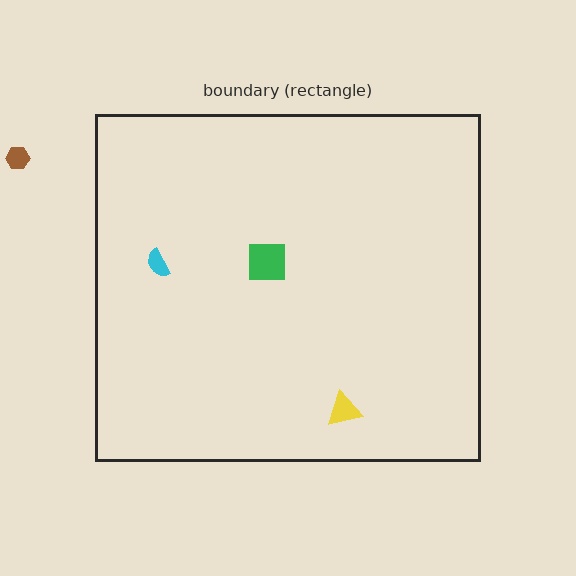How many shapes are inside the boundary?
3 inside, 1 outside.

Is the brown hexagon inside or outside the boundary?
Outside.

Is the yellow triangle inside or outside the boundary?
Inside.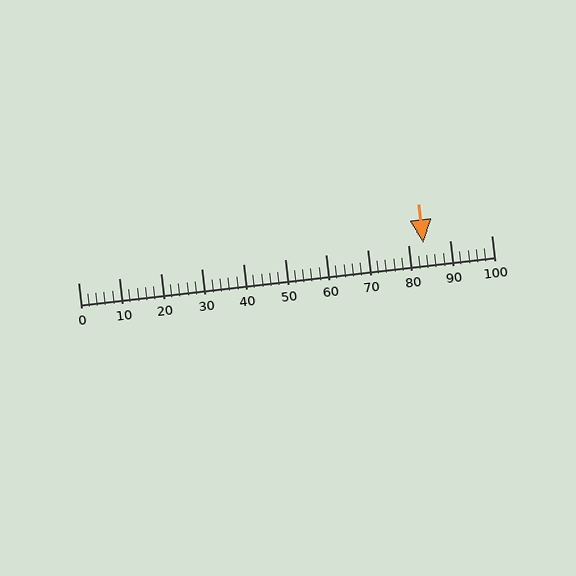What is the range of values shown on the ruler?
The ruler shows values from 0 to 100.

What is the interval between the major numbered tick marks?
The major tick marks are spaced 10 units apart.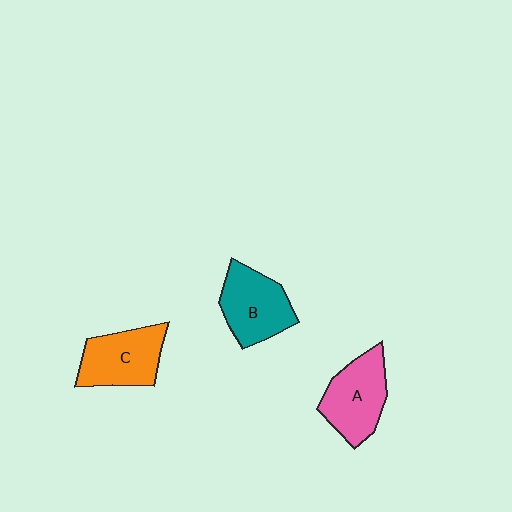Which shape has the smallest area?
Shape B (teal).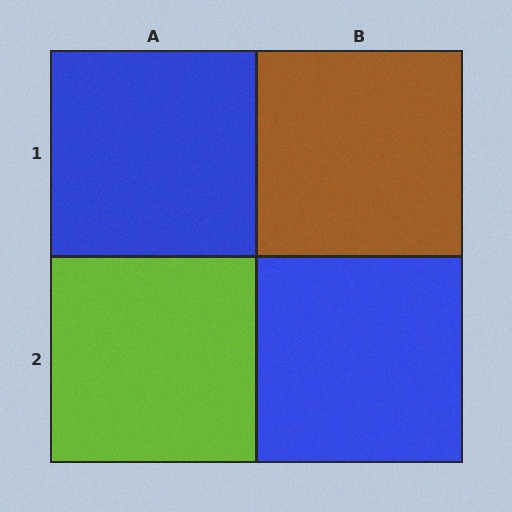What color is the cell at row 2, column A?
Lime.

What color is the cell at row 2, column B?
Blue.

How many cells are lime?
1 cell is lime.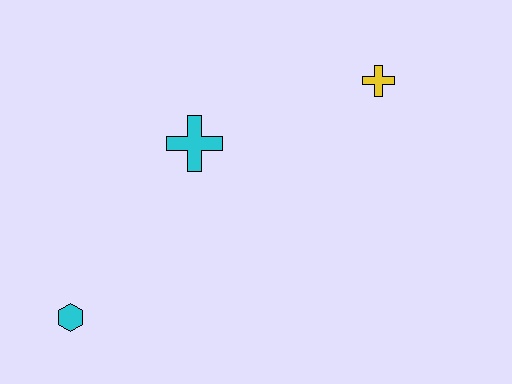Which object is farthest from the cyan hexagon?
The yellow cross is farthest from the cyan hexagon.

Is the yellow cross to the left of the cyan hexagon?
No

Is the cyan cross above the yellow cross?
No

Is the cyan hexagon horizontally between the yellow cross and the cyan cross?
No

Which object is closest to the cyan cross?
The yellow cross is closest to the cyan cross.